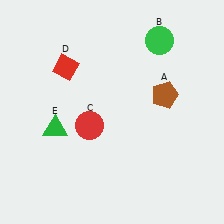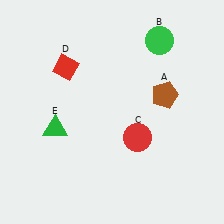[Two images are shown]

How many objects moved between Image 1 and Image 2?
1 object moved between the two images.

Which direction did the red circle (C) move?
The red circle (C) moved right.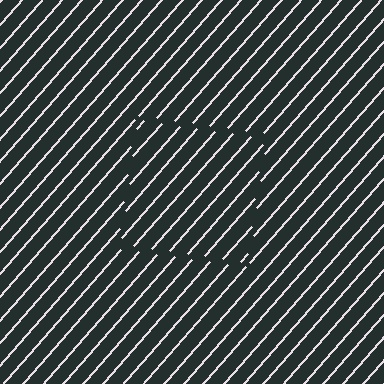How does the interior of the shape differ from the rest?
The interior of the shape contains the same grating, shifted by half a period — the contour is defined by the phase discontinuity where line-ends from the inner and outer gratings abut.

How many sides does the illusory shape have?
4 sides — the line-ends trace a square.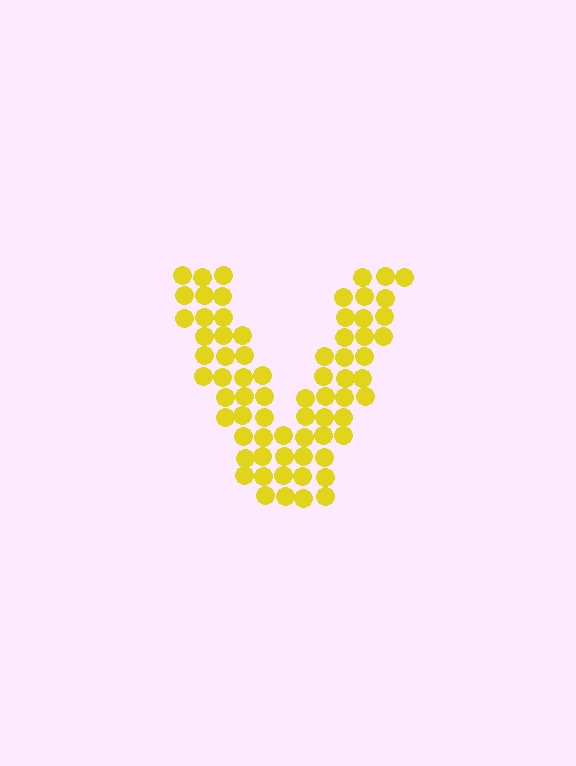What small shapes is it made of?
It is made of small circles.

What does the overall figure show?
The overall figure shows the letter V.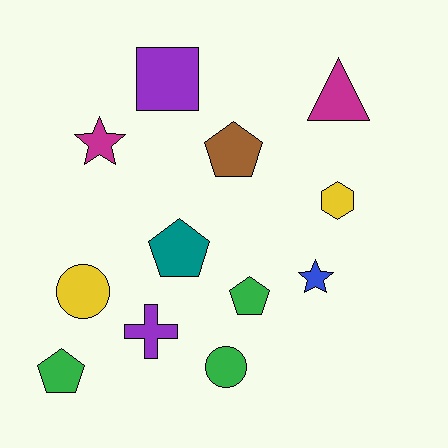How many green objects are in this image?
There are 3 green objects.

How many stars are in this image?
There are 2 stars.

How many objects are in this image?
There are 12 objects.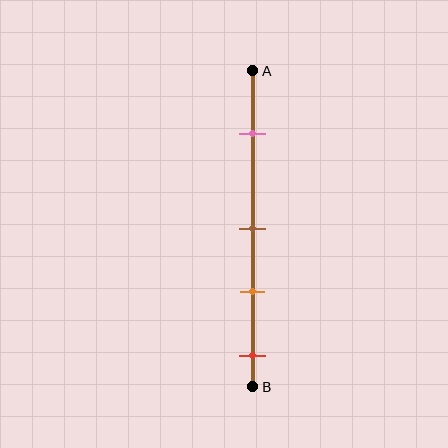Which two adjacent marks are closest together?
The brown and orange marks are the closest adjacent pair.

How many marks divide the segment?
There are 4 marks dividing the segment.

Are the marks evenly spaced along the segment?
No, the marks are not evenly spaced.